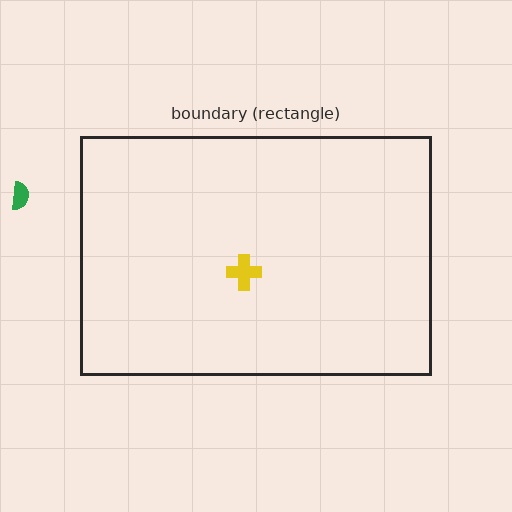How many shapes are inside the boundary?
1 inside, 1 outside.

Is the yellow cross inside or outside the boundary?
Inside.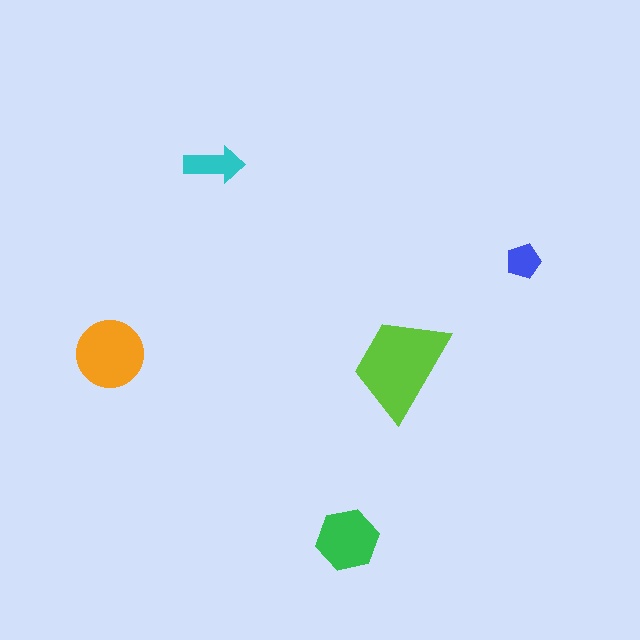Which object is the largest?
The lime trapezoid.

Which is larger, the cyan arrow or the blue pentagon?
The cyan arrow.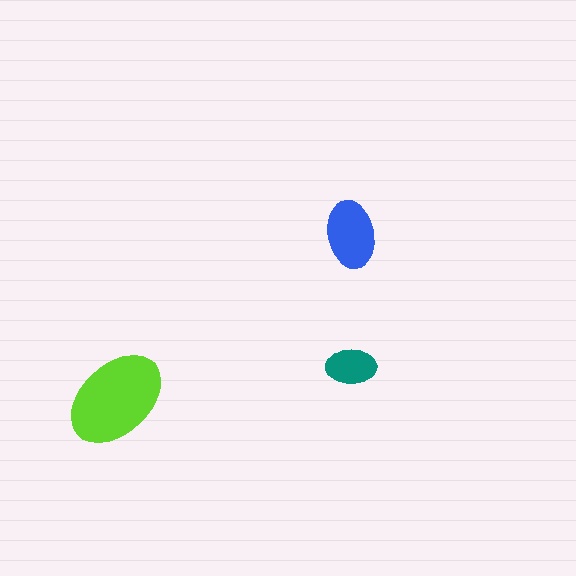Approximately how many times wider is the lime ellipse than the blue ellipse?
About 1.5 times wider.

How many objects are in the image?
There are 3 objects in the image.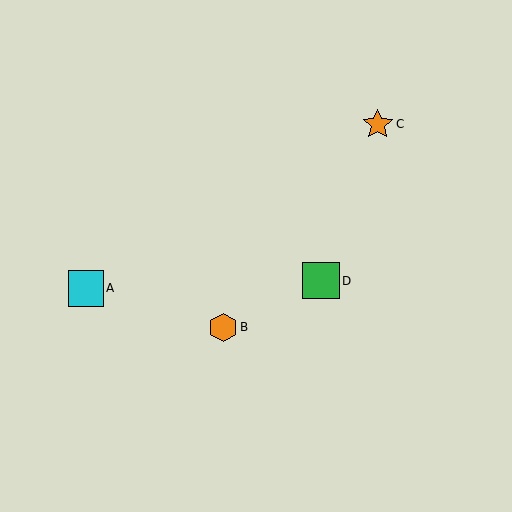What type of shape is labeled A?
Shape A is a cyan square.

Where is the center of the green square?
The center of the green square is at (321, 281).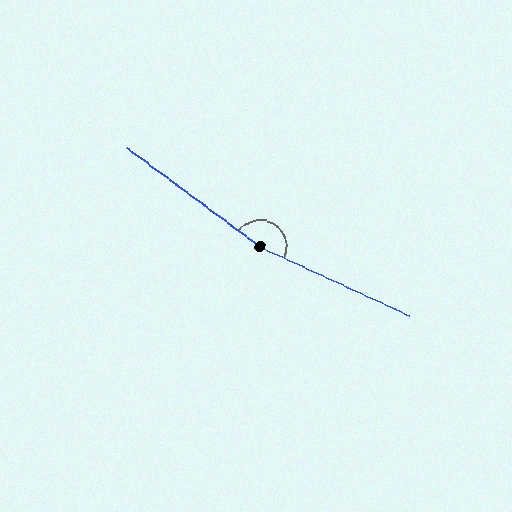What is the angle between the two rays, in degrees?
Approximately 168 degrees.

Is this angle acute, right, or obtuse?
It is obtuse.